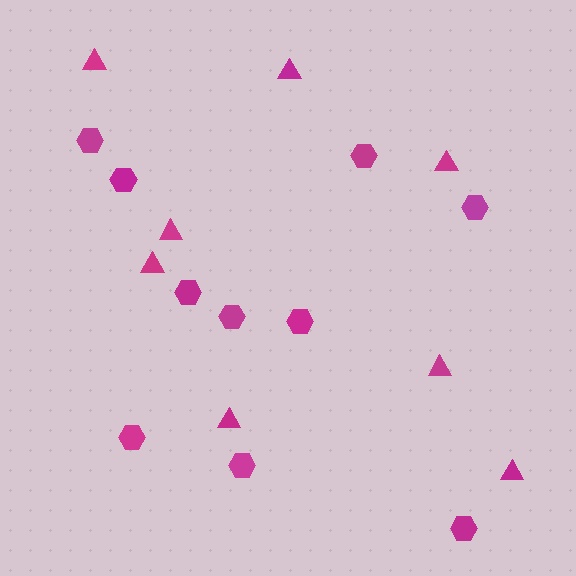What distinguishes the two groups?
There are 2 groups: one group of triangles (8) and one group of hexagons (10).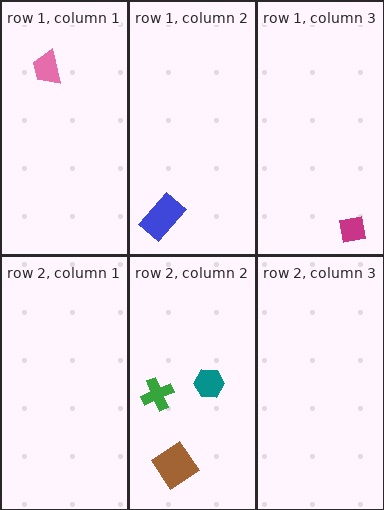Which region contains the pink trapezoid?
The row 1, column 1 region.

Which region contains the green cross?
The row 2, column 2 region.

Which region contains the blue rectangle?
The row 1, column 2 region.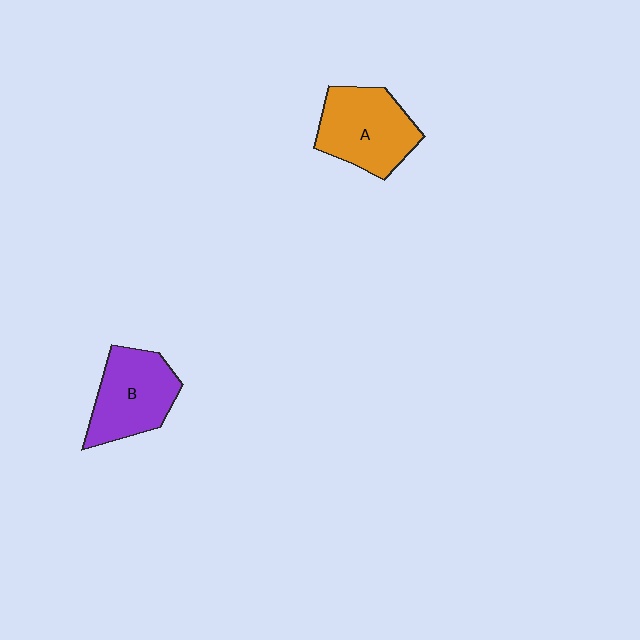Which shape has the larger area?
Shape A (orange).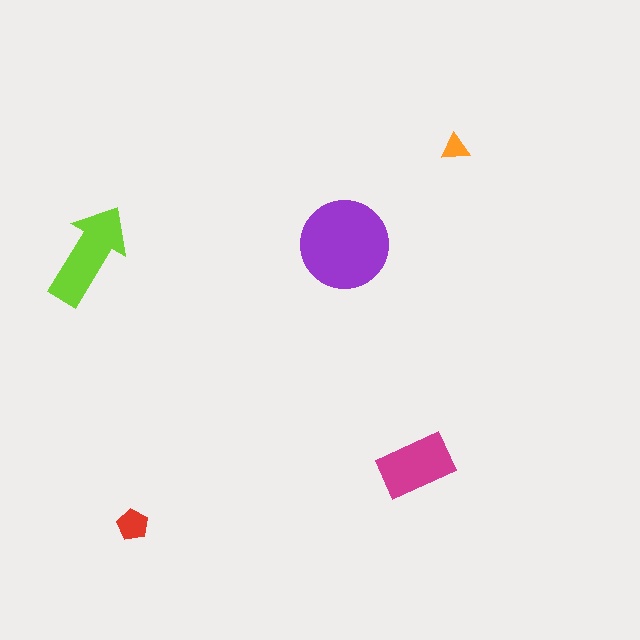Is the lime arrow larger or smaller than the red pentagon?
Larger.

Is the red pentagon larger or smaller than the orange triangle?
Larger.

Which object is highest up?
The orange triangle is topmost.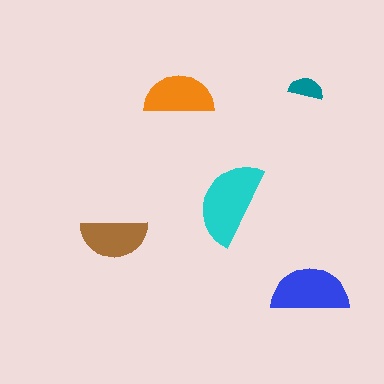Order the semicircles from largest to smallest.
the cyan one, the blue one, the orange one, the brown one, the teal one.